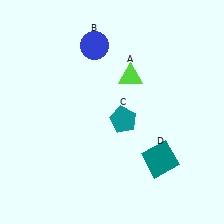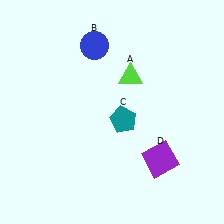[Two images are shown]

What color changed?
The square (D) changed from teal in Image 1 to purple in Image 2.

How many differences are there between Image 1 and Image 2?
There is 1 difference between the two images.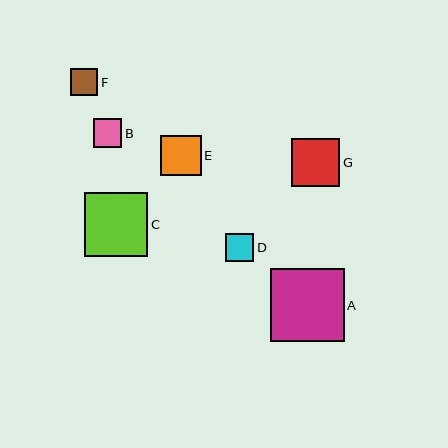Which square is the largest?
Square A is the largest with a size of approximately 74 pixels.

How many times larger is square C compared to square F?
Square C is approximately 2.3 times the size of square F.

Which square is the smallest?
Square F is the smallest with a size of approximately 27 pixels.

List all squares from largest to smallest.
From largest to smallest: A, C, G, E, B, D, F.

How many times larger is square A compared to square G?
Square A is approximately 1.5 times the size of square G.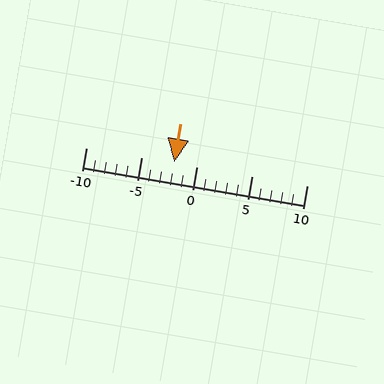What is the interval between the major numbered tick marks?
The major tick marks are spaced 5 units apart.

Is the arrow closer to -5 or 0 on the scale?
The arrow is closer to 0.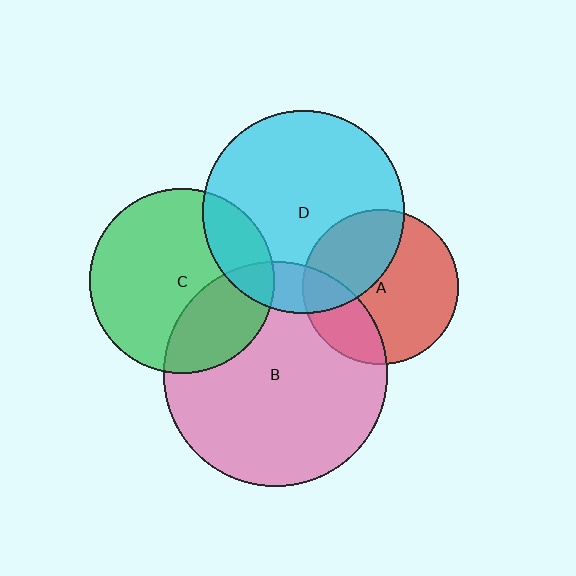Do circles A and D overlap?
Yes.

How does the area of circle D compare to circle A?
Approximately 1.7 times.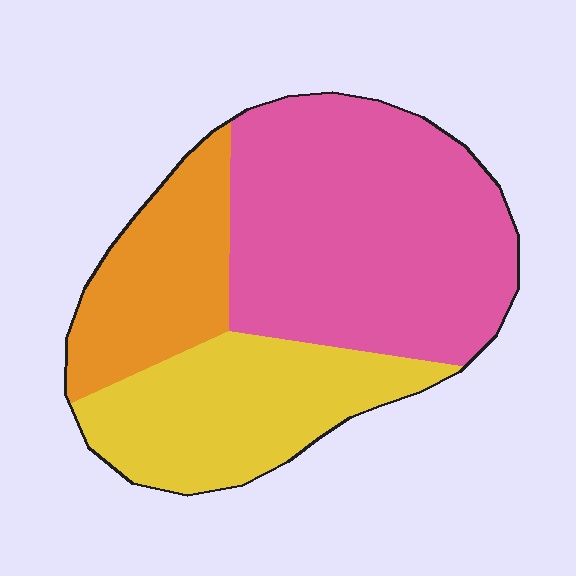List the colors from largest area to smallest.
From largest to smallest: pink, yellow, orange.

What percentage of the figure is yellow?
Yellow takes up about one quarter (1/4) of the figure.